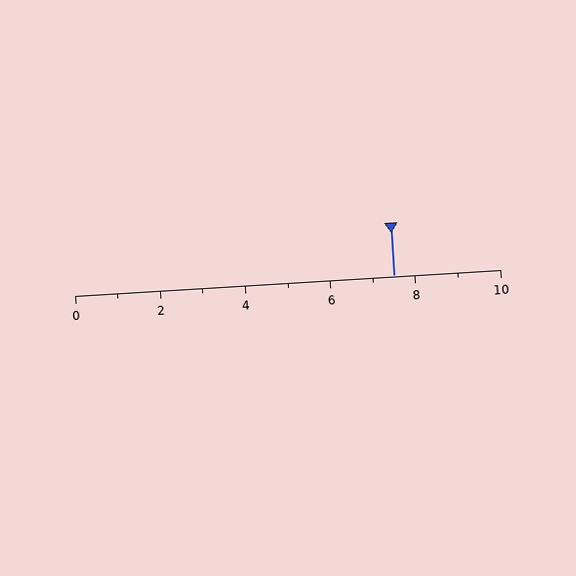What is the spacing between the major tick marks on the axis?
The major ticks are spaced 2 apart.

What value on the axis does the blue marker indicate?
The marker indicates approximately 7.5.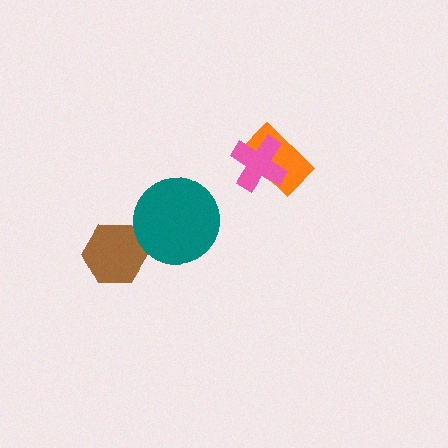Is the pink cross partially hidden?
No, no other shape covers it.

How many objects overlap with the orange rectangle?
1 object overlaps with the orange rectangle.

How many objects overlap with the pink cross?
1 object overlaps with the pink cross.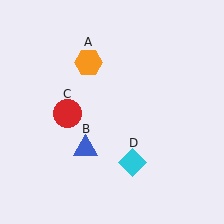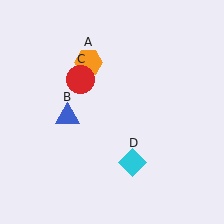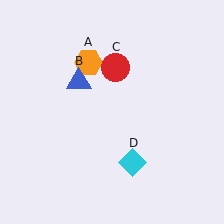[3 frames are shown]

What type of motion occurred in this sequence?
The blue triangle (object B), red circle (object C) rotated clockwise around the center of the scene.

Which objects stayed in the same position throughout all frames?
Orange hexagon (object A) and cyan diamond (object D) remained stationary.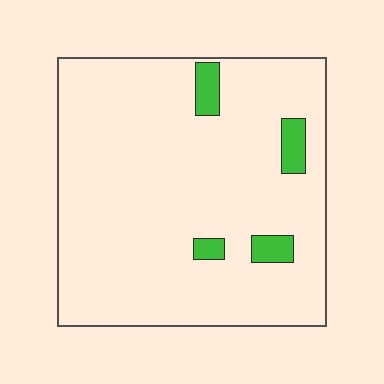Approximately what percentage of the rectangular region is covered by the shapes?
Approximately 5%.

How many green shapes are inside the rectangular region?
4.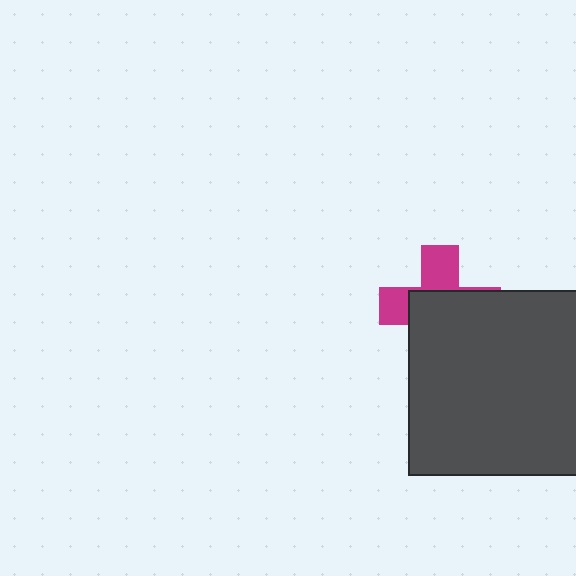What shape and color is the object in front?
The object in front is a dark gray square.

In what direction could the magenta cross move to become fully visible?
The magenta cross could move up. That would shift it out from behind the dark gray square entirely.